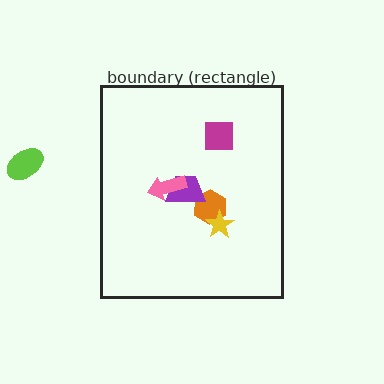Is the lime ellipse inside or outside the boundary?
Outside.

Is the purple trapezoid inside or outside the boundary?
Inside.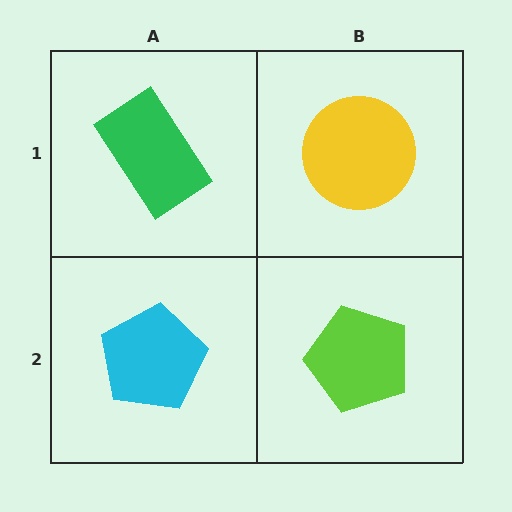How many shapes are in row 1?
2 shapes.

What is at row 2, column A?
A cyan pentagon.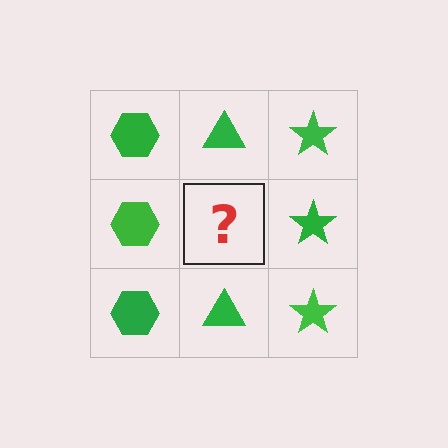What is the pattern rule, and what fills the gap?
The rule is that each column has a consistent shape. The gap should be filled with a green triangle.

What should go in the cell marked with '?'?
The missing cell should contain a green triangle.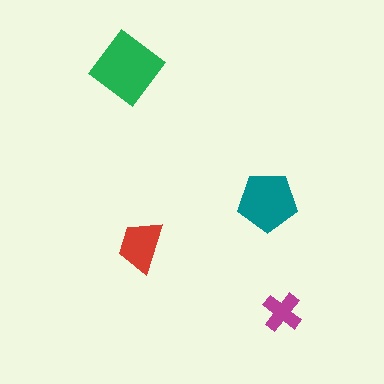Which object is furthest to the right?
The magenta cross is rightmost.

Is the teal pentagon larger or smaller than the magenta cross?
Larger.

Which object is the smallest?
The magenta cross.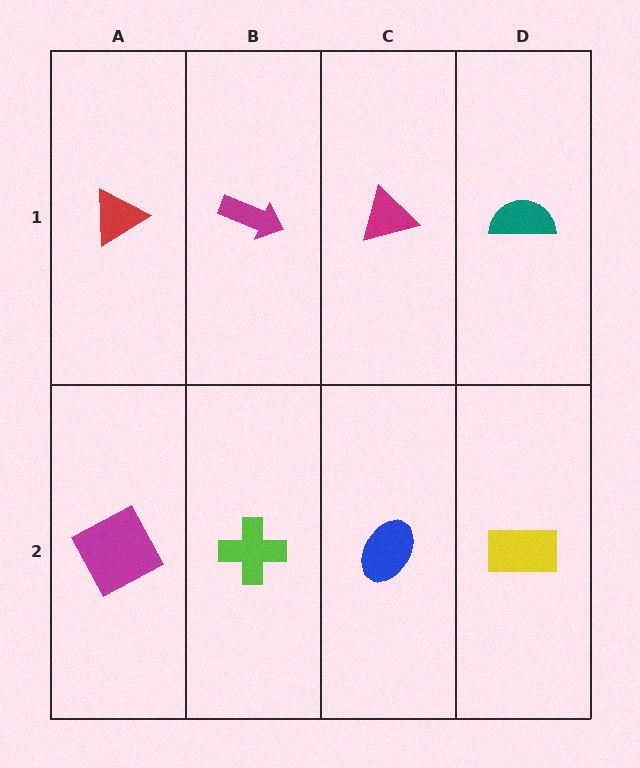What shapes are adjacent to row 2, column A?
A red triangle (row 1, column A), a lime cross (row 2, column B).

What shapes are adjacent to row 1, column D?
A yellow rectangle (row 2, column D), a magenta triangle (row 1, column C).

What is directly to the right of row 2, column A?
A lime cross.